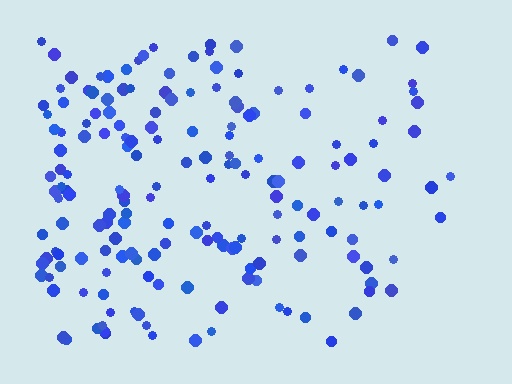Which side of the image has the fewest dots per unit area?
The right.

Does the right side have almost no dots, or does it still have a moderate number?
Still a moderate number, just noticeably fewer than the left.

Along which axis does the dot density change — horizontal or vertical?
Horizontal.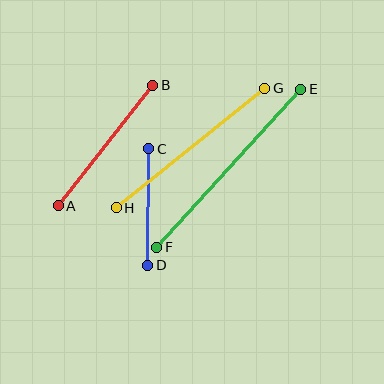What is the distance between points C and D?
The distance is approximately 117 pixels.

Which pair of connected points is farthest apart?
Points E and F are farthest apart.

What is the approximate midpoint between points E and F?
The midpoint is at approximately (229, 168) pixels.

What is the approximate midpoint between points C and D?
The midpoint is at approximately (148, 207) pixels.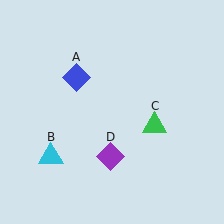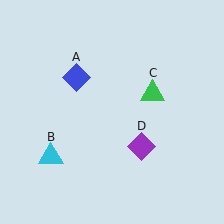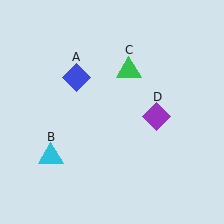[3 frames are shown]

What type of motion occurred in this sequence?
The green triangle (object C), purple diamond (object D) rotated counterclockwise around the center of the scene.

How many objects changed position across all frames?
2 objects changed position: green triangle (object C), purple diamond (object D).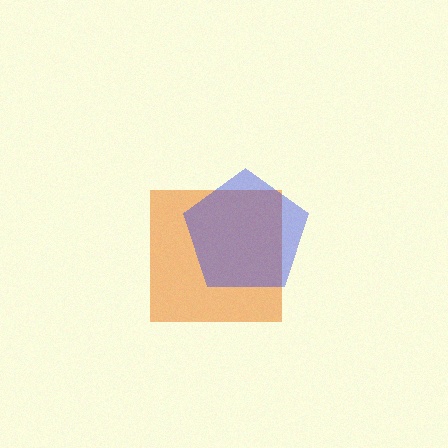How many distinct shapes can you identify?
There are 2 distinct shapes: an orange square, a blue pentagon.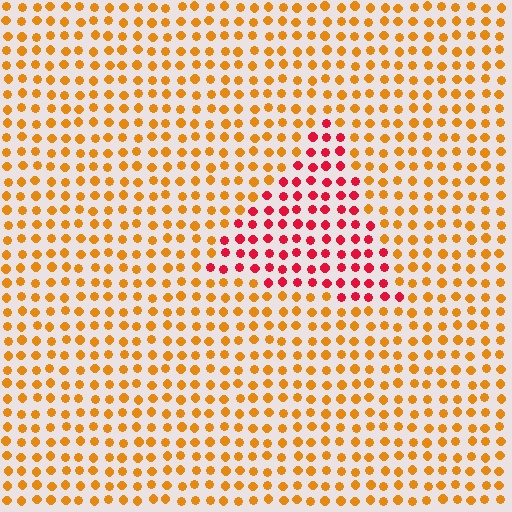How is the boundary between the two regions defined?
The boundary is defined purely by a slight shift in hue (about 46 degrees). Spacing, size, and orientation are identical on both sides.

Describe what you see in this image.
The image is filled with small orange elements in a uniform arrangement. A triangle-shaped region is visible where the elements are tinted to a slightly different hue, forming a subtle color boundary.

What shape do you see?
I see a triangle.